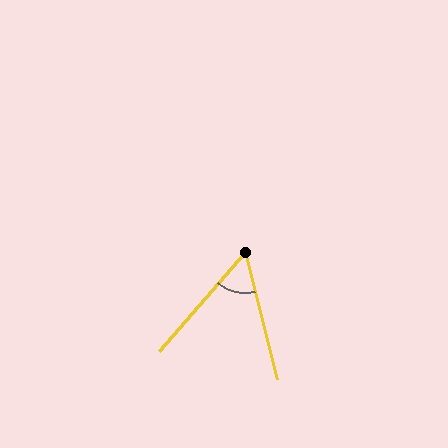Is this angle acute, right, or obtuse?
It is acute.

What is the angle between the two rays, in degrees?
Approximately 55 degrees.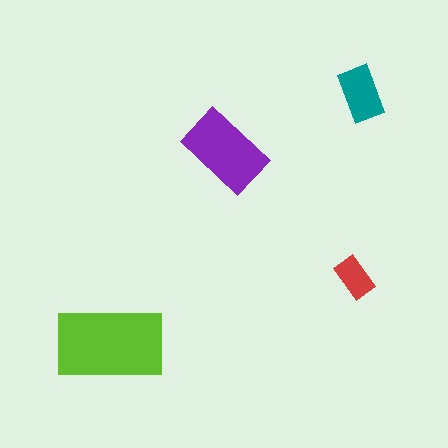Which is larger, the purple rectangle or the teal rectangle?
The purple one.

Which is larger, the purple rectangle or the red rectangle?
The purple one.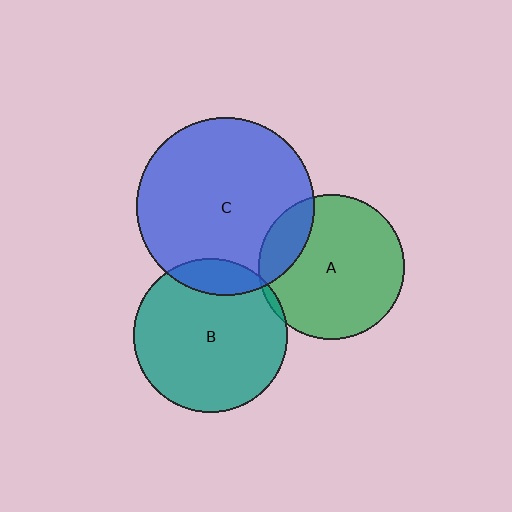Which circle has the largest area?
Circle C (blue).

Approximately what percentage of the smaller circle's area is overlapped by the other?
Approximately 5%.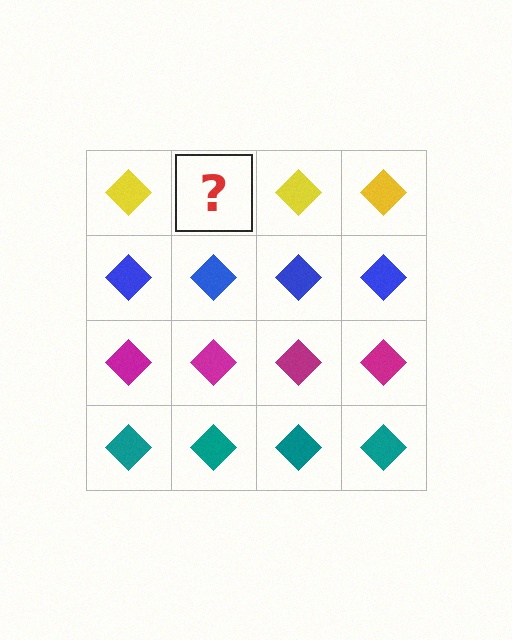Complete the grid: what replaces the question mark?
The question mark should be replaced with a yellow diamond.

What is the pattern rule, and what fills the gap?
The rule is that each row has a consistent color. The gap should be filled with a yellow diamond.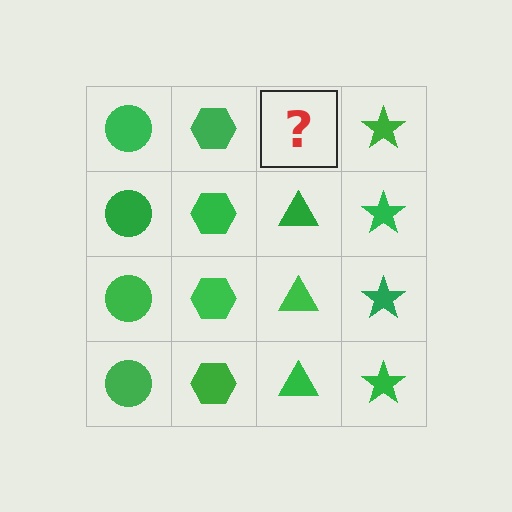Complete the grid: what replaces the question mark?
The question mark should be replaced with a green triangle.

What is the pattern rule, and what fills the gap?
The rule is that each column has a consistent shape. The gap should be filled with a green triangle.